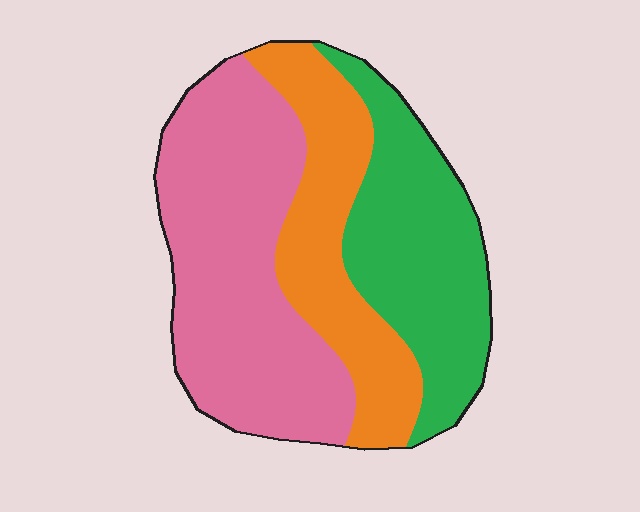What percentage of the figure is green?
Green covers 30% of the figure.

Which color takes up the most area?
Pink, at roughly 45%.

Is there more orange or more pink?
Pink.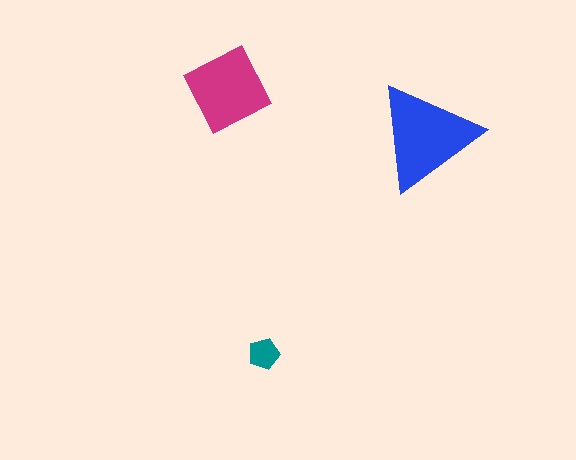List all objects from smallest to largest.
The teal pentagon, the magenta diamond, the blue triangle.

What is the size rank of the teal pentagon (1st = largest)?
3rd.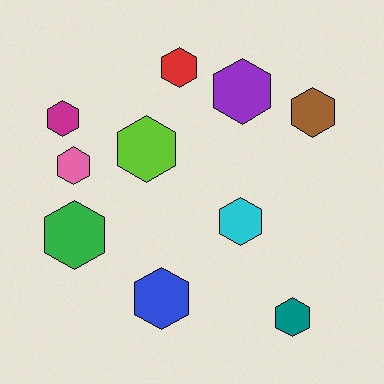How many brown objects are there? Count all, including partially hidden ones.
There is 1 brown object.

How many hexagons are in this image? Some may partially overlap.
There are 10 hexagons.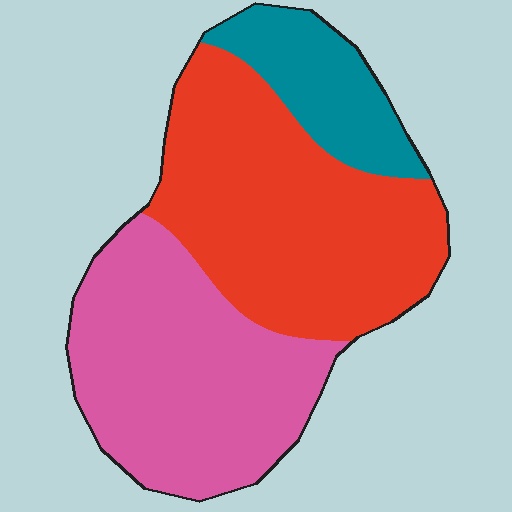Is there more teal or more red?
Red.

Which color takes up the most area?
Red, at roughly 45%.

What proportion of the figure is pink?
Pink takes up about two fifths (2/5) of the figure.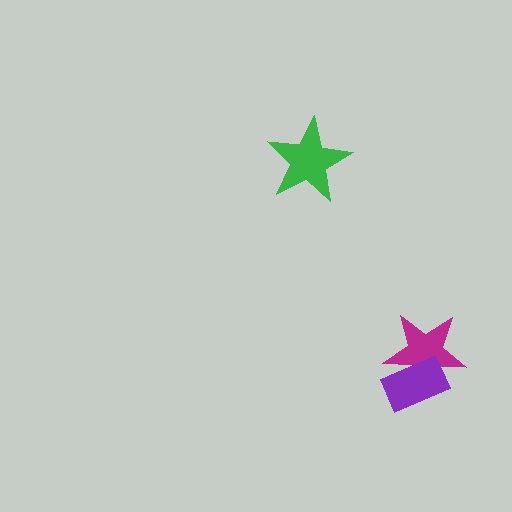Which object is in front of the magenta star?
The purple rectangle is in front of the magenta star.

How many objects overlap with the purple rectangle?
1 object overlaps with the purple rectangle.